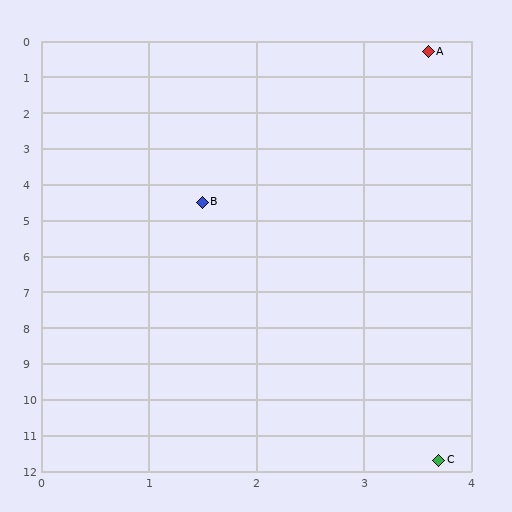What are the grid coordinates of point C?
Point C is at approximately (3.7, 11.7).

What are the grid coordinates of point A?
Point A is at approximately (3.6, 0.3).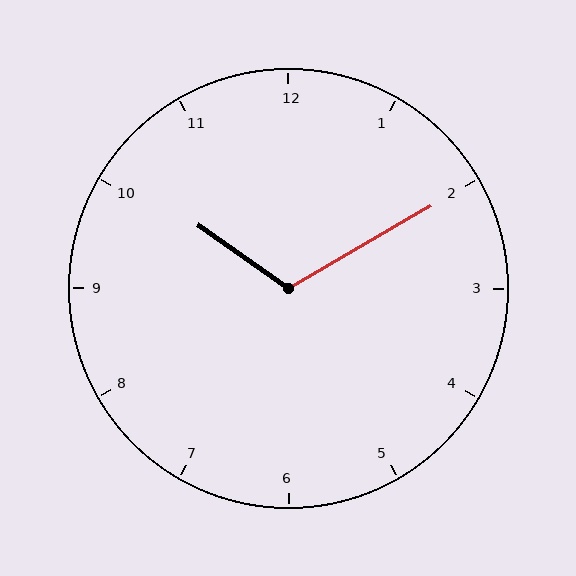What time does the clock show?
10:10.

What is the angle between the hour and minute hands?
Approximately 115 degrees.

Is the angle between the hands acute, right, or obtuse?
It is obtuse.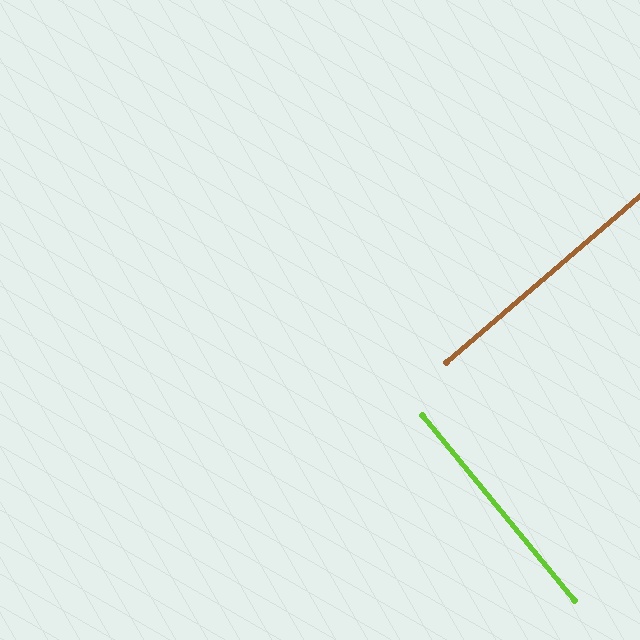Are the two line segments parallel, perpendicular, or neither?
Perpendicular — they meet at approximately 89°.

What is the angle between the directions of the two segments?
Approximately 89 degrees.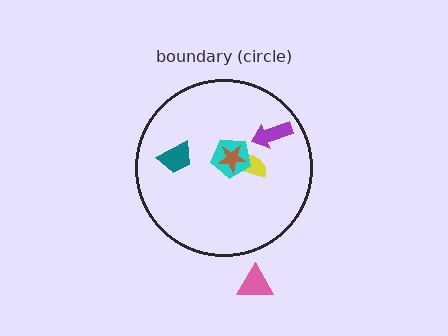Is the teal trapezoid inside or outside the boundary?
Inside.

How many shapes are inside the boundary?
5 inside, 1 outside.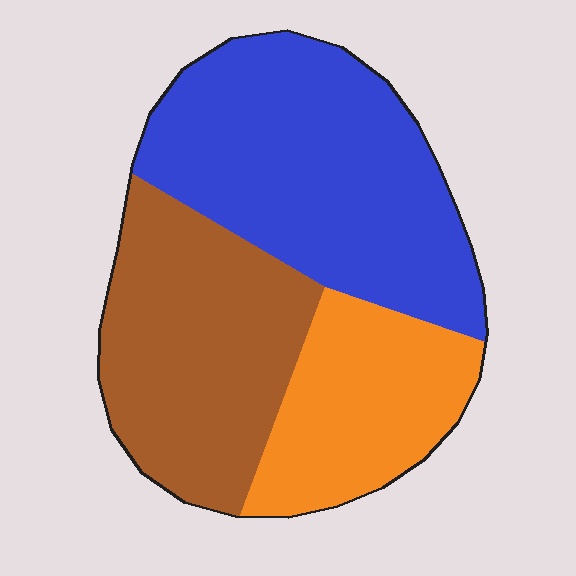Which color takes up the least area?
Orange, at roughly 25%.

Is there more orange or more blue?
Blue.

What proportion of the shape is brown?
Brown takes up about one third (1/3) of the shape.